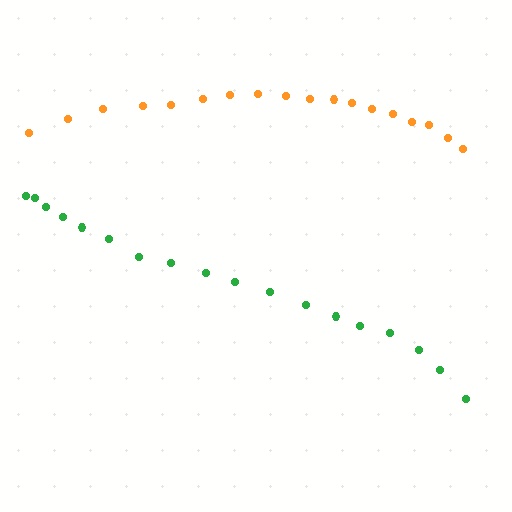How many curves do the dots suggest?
There are 2 distinct paths.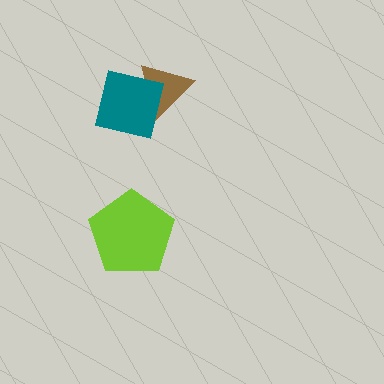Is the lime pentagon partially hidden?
No, no other shape covers it.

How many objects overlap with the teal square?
1 object overlaps with the teal square.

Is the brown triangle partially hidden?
Yes, it is partially covered by another shape.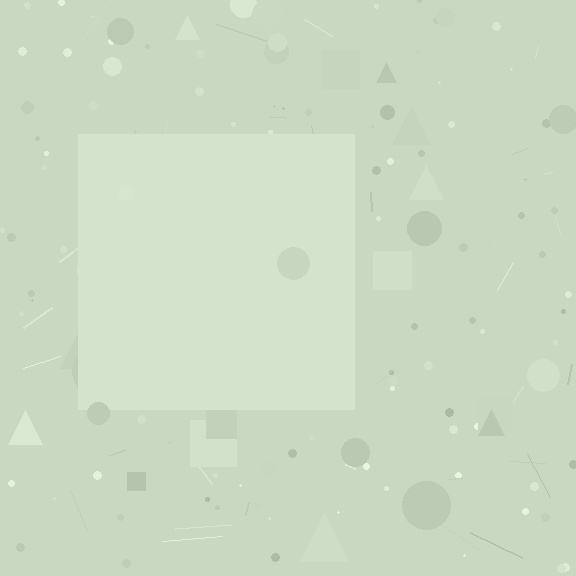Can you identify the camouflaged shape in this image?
The camouflaged shape is a square.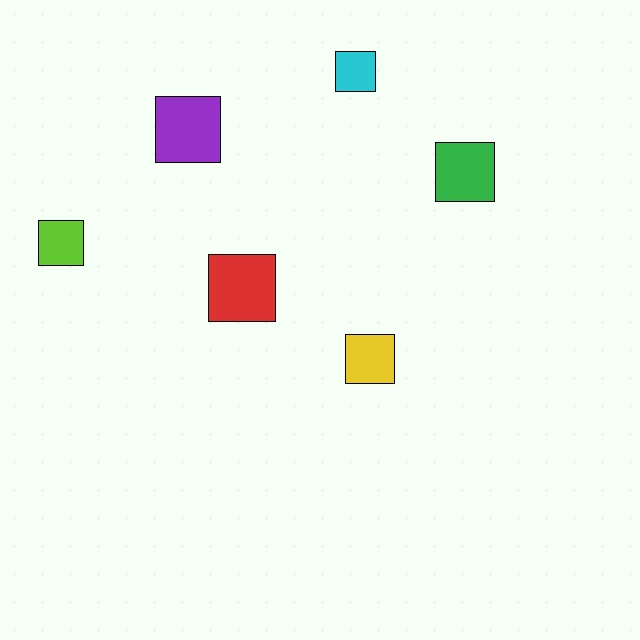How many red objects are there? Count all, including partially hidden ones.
There is 1 red object.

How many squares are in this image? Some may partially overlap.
There are 6 squares.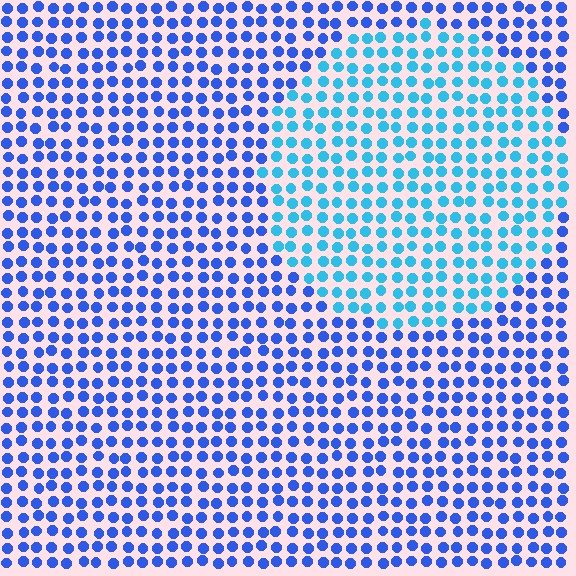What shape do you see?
I see a circle.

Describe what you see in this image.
The image is filled with small blue elements in a uniform arrangement. A circle-shaped region is visible where the elements are tinted to a slightly different hue, forming a subtle color boundary.